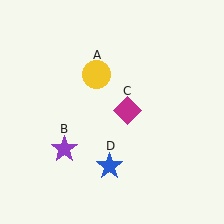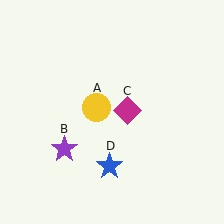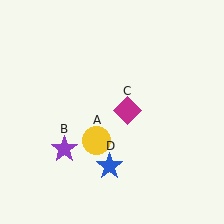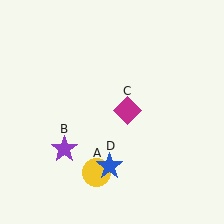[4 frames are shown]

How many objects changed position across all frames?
1 object changed position: yellow circle (object A).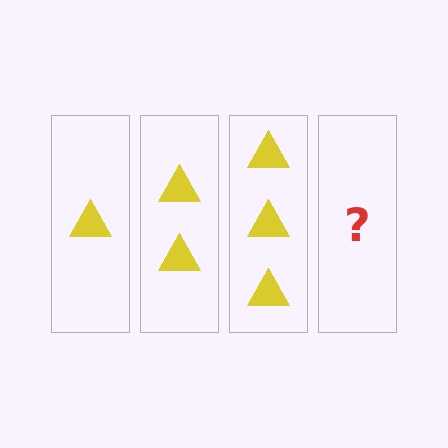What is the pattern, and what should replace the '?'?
The pattern is that each step adds one more triangle. The '?' should be 4 triangles.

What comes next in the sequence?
The next element should be 4 triangles.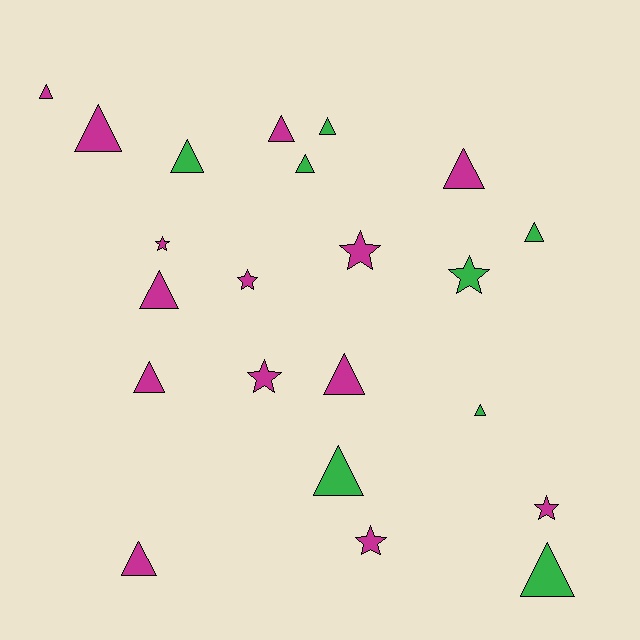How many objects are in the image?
There are 22 objects.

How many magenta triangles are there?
There are 8 magenta triangles.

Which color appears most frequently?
Magenta, with 14 objects.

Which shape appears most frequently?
Triangle, with 15 objects.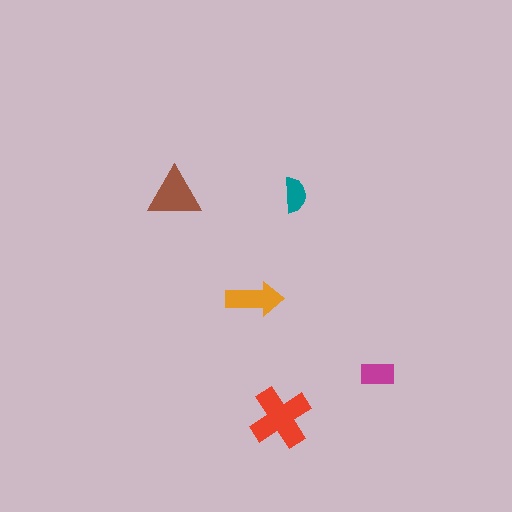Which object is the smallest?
The teal semicircle.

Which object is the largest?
The red cross.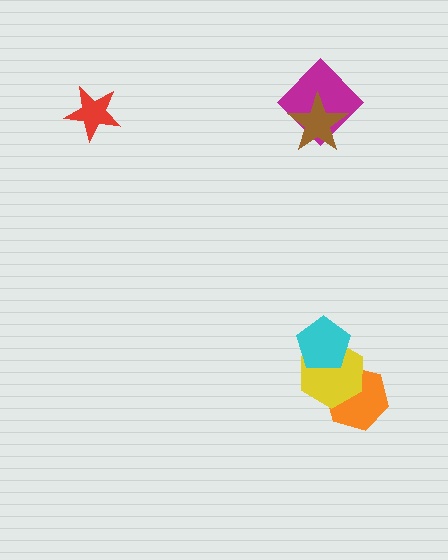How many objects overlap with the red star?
0 objects overlap with the red star.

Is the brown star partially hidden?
No, no other shape covers it.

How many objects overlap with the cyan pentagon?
1 object overlaps with the cyan pentagon.